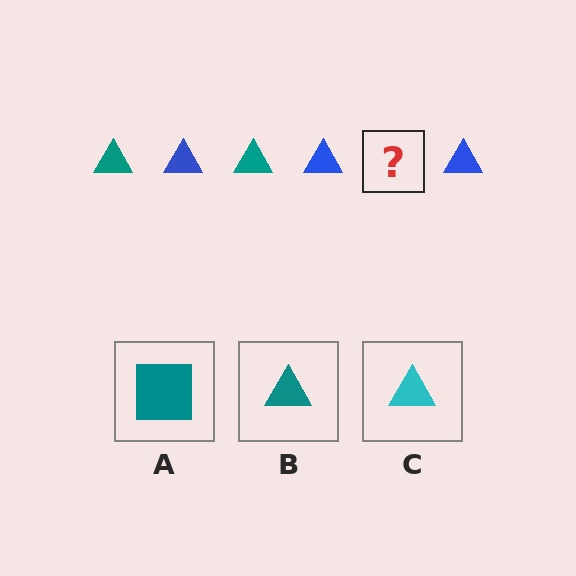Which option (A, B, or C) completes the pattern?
B.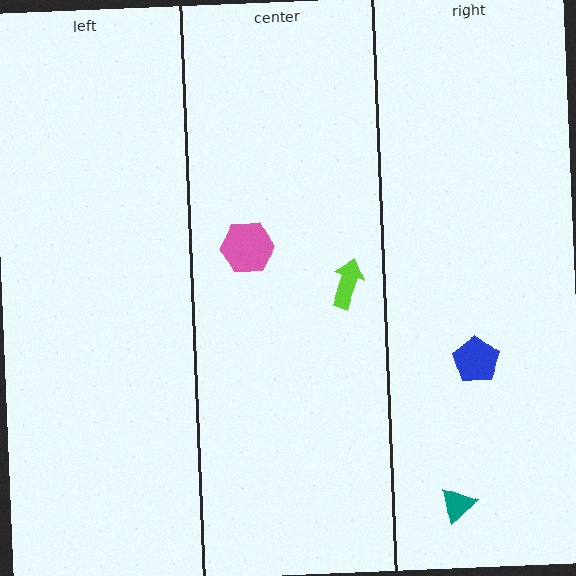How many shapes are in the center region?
2.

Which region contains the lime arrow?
The center region.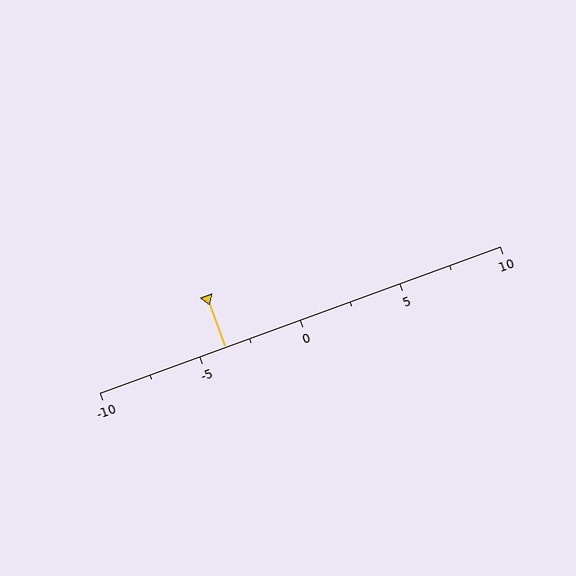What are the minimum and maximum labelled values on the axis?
The axis runs from -10 to 10.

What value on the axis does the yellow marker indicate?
The marker indicates approximately -3.8.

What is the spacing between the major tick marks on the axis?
The major ticks are spaced 5 apart.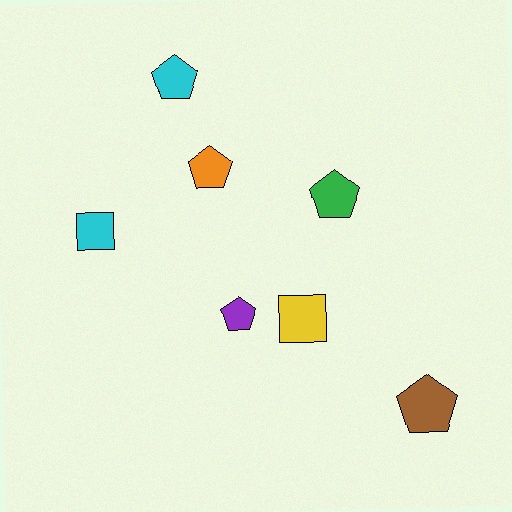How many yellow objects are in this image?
There is 1 yellow object.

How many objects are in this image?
There are 7 objects.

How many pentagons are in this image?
There are 5 pentagons.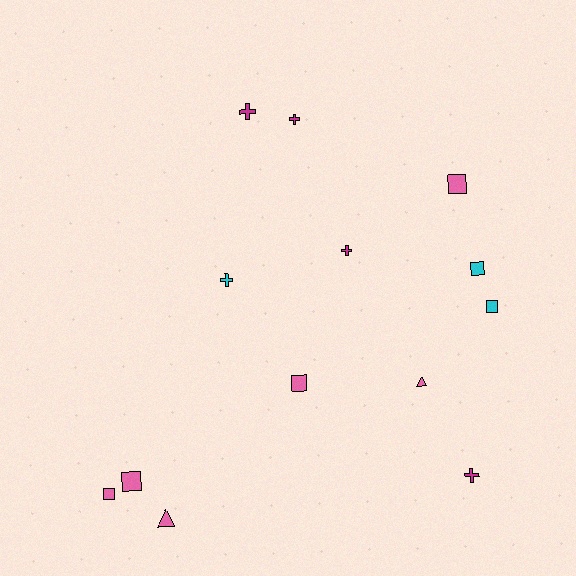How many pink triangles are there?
There are 2 pink triangles.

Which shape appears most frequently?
Square, with 6 objects.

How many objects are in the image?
There are 13 objects.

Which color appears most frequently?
Pink, with 6 objects.